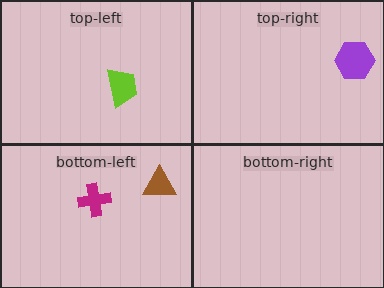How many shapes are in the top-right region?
1.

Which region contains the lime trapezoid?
The top-left region.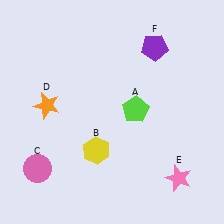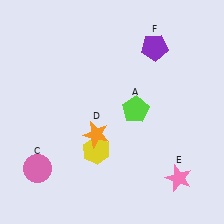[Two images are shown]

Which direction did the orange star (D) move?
The orange star (D) moved right.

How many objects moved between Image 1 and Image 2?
1 object moved between the two images.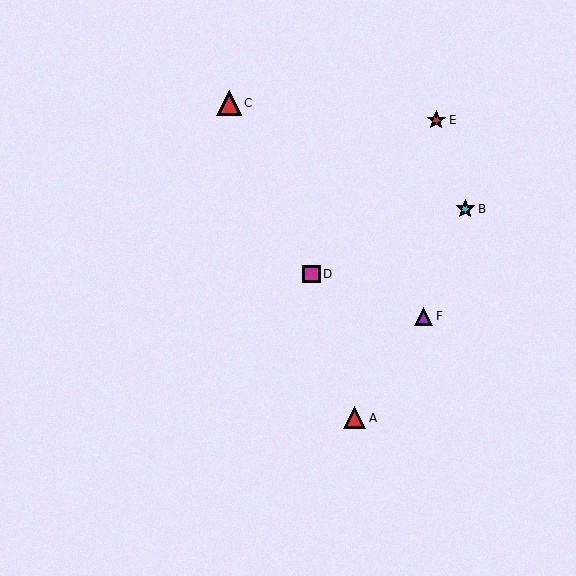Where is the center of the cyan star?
The center of the cyan star is at (465, 209).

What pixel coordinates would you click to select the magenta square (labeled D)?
Click at (311, 274) to select the magenta square D.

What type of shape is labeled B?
Shape B is a cyan star.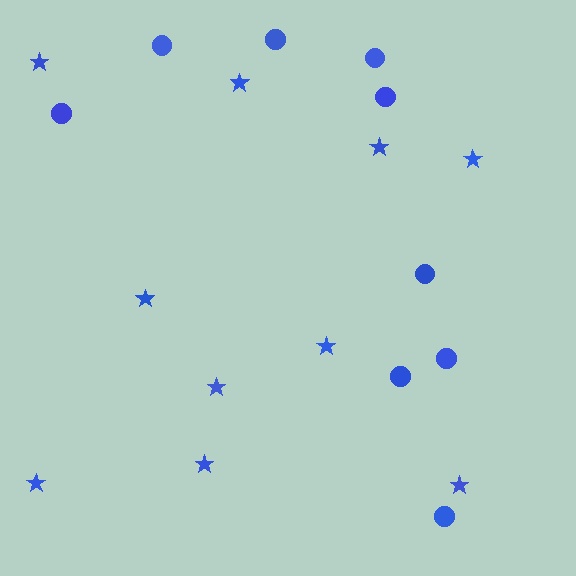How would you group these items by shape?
There are 2 groups: one group of stars (10) and one group of circles (9).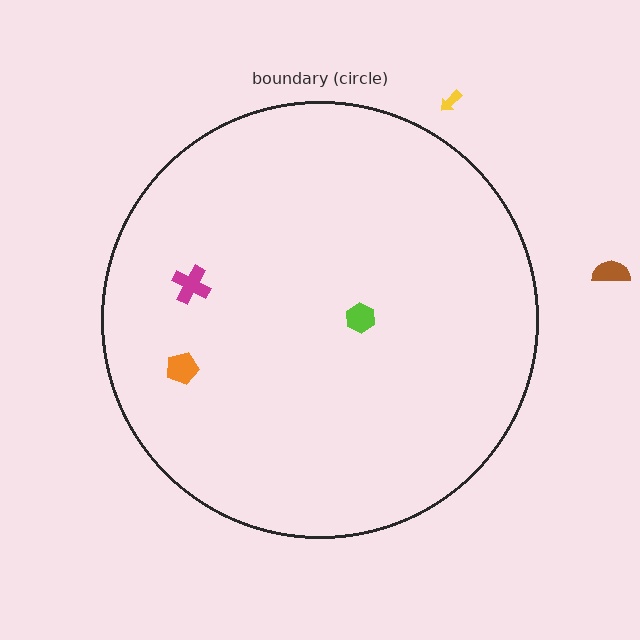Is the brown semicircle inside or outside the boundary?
Outside.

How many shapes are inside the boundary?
3 inside, 2 outside.